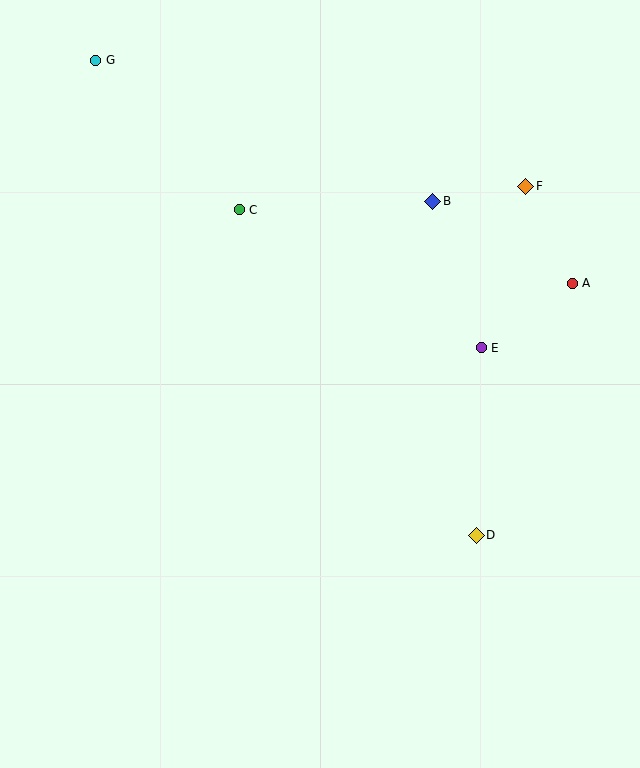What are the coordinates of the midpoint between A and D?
The midpoint between A and D is at (524, 409).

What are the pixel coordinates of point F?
Point F is at (526, 186).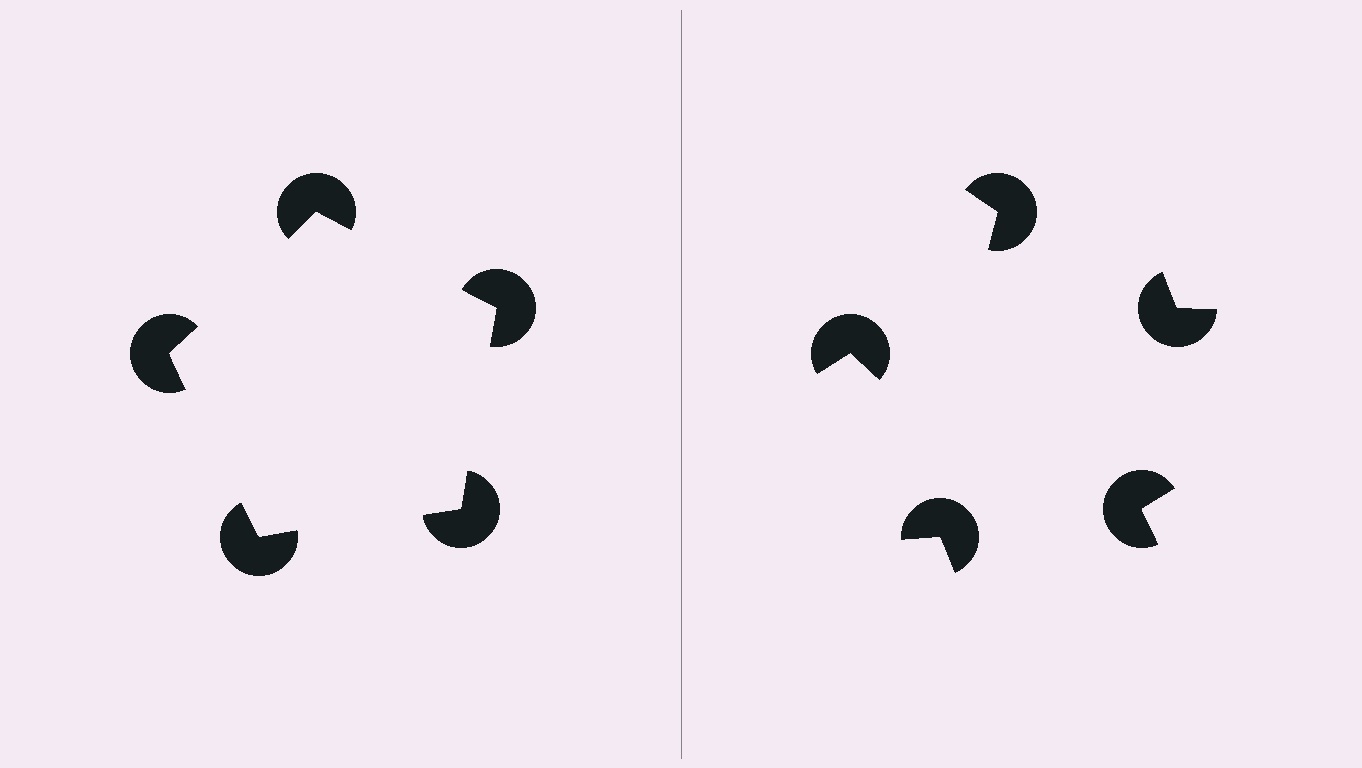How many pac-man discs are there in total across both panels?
10 — 5 on each side.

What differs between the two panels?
The pac-man discs are positioned identically on both sides; only the wedge orientations differ. On the left they align to a pentagon; on the right they are misaligned.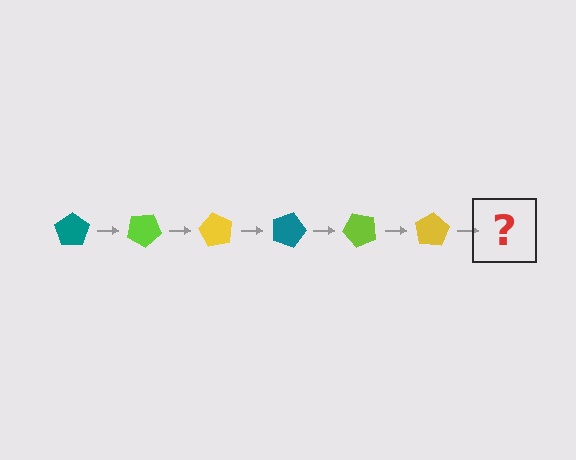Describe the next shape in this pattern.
It should be a teal pentagon, rotated 180 degrees from the start.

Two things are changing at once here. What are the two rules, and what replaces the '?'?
The two rules are that it rotates 30 degrees each step and the color cycles through teal, lime, and yellow. The '?' should be a teal pentagon, rotated 180 degrees from the start.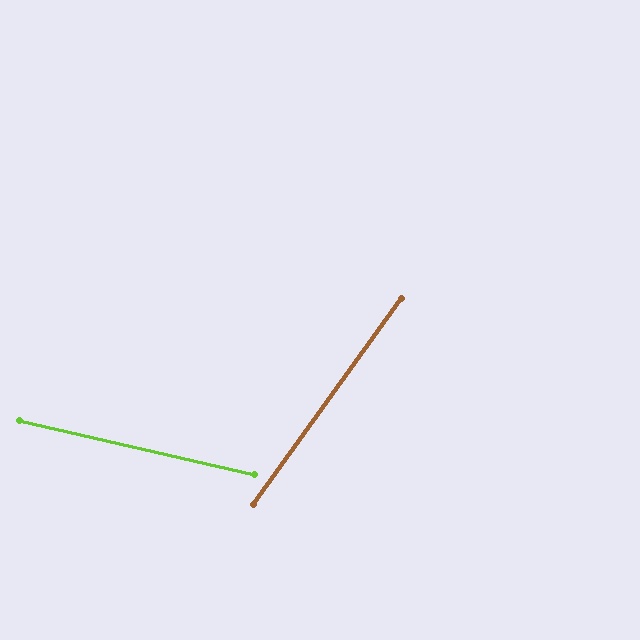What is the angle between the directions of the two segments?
Approximately 67 degrees.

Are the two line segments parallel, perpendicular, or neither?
Neither parallel nor perpendicular — they differ by about 67°.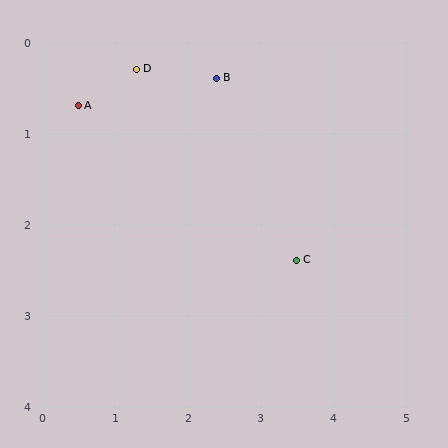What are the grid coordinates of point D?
Point D is at approximately (1.3, 0.3).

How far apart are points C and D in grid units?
Points C and D are about 3.0 grid units apart.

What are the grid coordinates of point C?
Point C is at approximately (3.5, 2.4).